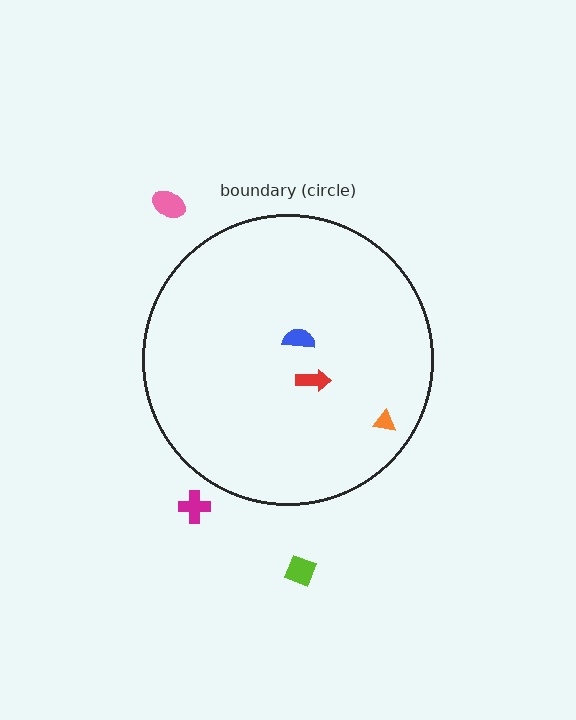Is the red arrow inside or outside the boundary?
Inside.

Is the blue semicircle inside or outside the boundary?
Inside.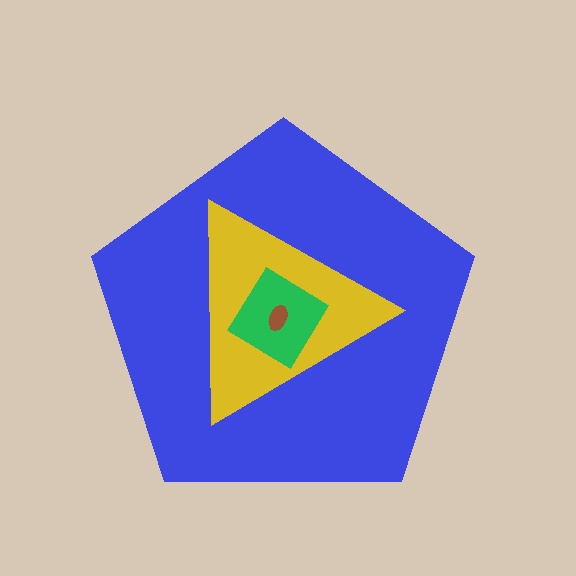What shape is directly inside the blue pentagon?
The yellow triangle.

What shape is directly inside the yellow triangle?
The green diamond.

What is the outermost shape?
The blue pentagon.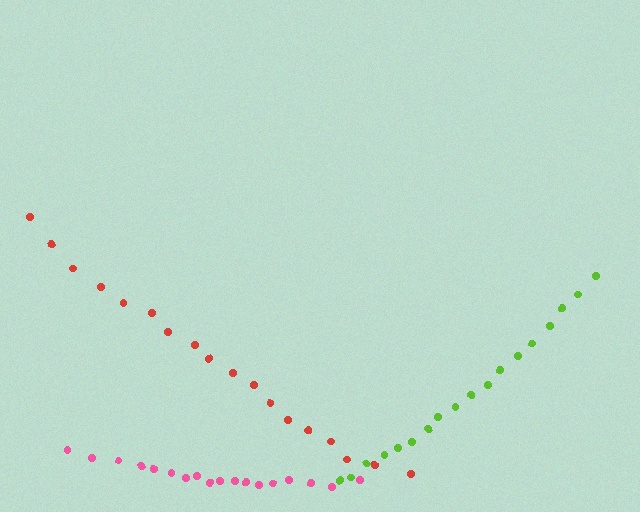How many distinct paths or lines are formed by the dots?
There are 3 distinct paths.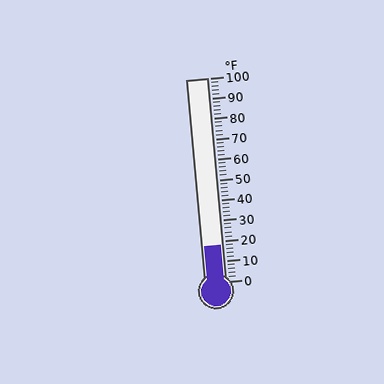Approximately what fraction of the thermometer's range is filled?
The thermometer is filled to approximately 20% of its range.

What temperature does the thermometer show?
The thermometer shows approximately 18°F.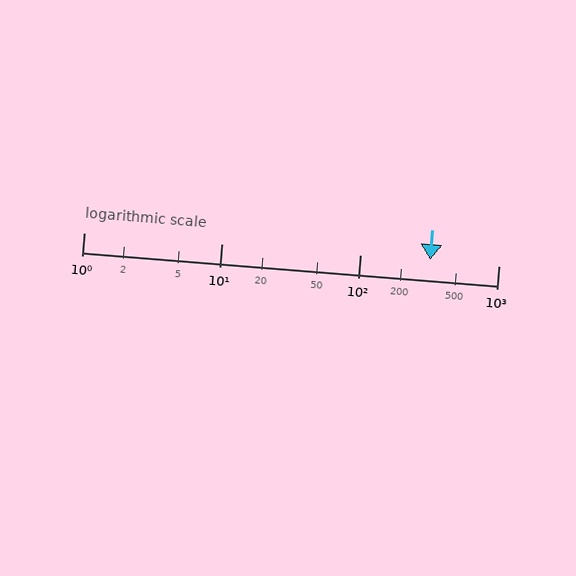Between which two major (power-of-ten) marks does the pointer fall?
The pointer is between 100 and 1000.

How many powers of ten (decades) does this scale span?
The scale spans 3 decades, from 1 to 1000.